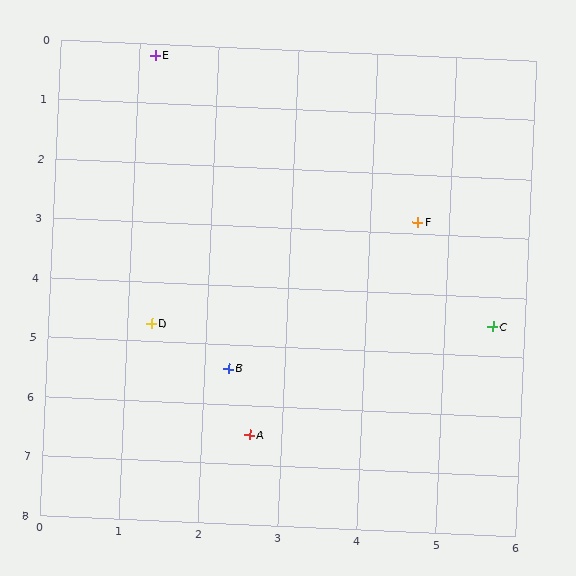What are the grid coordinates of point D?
Point D is at approximately (1.3, 4.7).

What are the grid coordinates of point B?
Point B is at approximately (2.3, 5.4).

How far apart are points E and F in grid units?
Points E and F are about 4.3 grid units apart.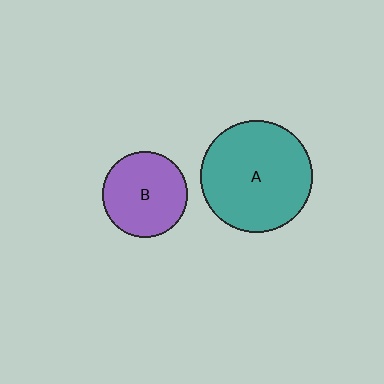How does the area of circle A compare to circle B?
Approximately 1.7 times.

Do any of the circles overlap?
No, none of the circles overlap.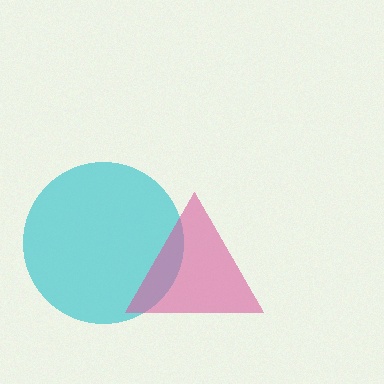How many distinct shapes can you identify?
There are 2 distinct shapes: a cyan circle, a pink triangle.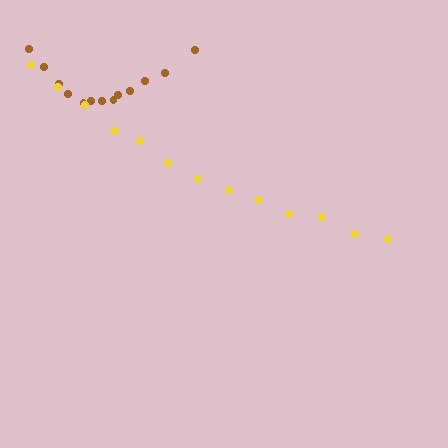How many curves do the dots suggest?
There are 2 distinct paths.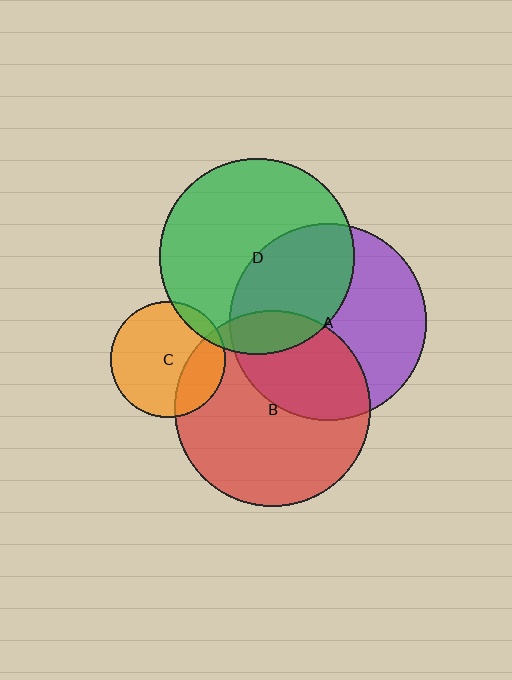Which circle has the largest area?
Circle A (purple).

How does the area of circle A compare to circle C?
Approximately 2.9 times.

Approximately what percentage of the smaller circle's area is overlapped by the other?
Approximately 40%.